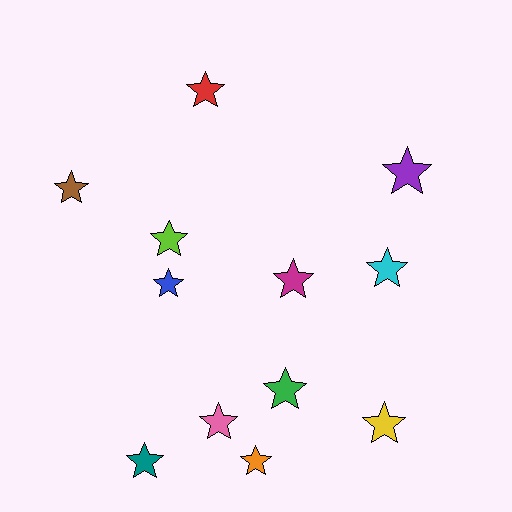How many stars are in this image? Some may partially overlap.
There are 12 stars.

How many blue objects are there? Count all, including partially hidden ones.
There is 1 blue object.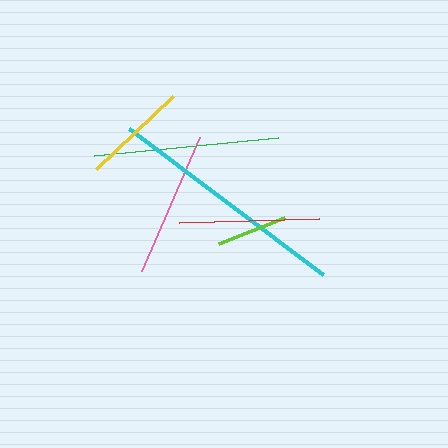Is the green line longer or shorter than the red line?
The green line is longer than the red line.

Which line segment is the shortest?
The lime line is the shortest at approximately 71 pixels.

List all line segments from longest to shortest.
From longest to shortest: cyan, green, pink, red, yellow, lime.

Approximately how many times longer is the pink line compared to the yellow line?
The pink line is approximately 1.4 times the length of the yellow line.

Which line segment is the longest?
The cyan line is the longest at approximately 243 pixels.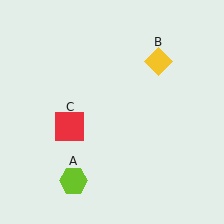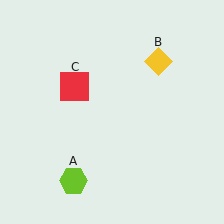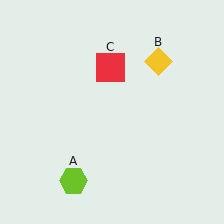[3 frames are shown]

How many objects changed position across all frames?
1 object changed position: red square (object C).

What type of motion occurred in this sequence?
The red square (object C) rotated clockwise around the center of the scene.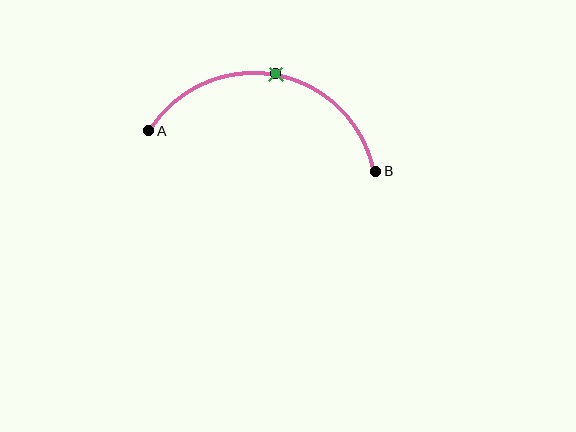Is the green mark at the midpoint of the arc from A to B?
Yes. The green mark lies on the arc at equal arc-length from both A and B — it is the arc midpoint.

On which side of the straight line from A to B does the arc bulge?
The arc bulges above the straight line connecting A and B.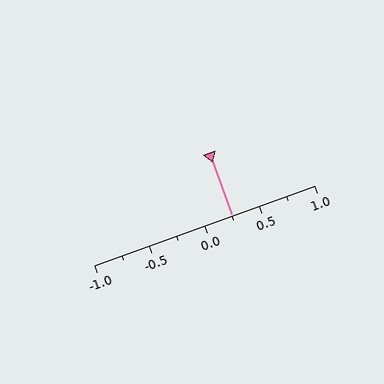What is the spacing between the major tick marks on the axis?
The major ticks are spaced 0.5 apart.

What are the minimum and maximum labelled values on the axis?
The axis runs from -1.0 to 1.0.